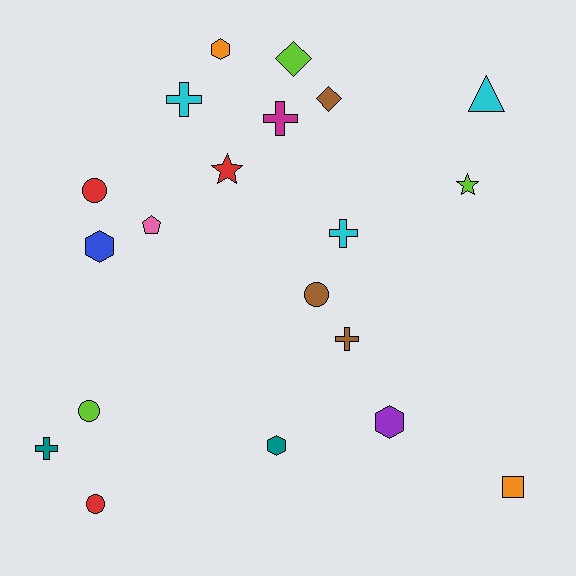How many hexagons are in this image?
There are 4 hexagons.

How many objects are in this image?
There are 20 objects.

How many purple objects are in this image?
There is 1 purple object.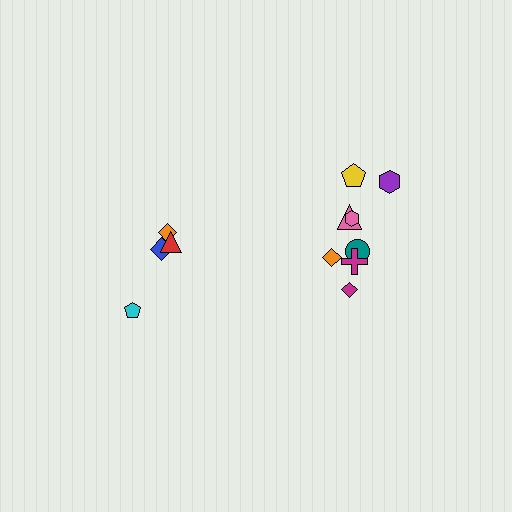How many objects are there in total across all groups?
There are 12 objects.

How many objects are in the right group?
There are 8 objects.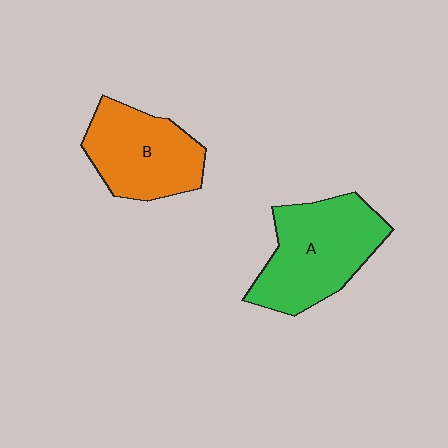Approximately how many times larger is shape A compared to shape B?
Approximately 1.2 times.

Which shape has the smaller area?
Shape B (orange).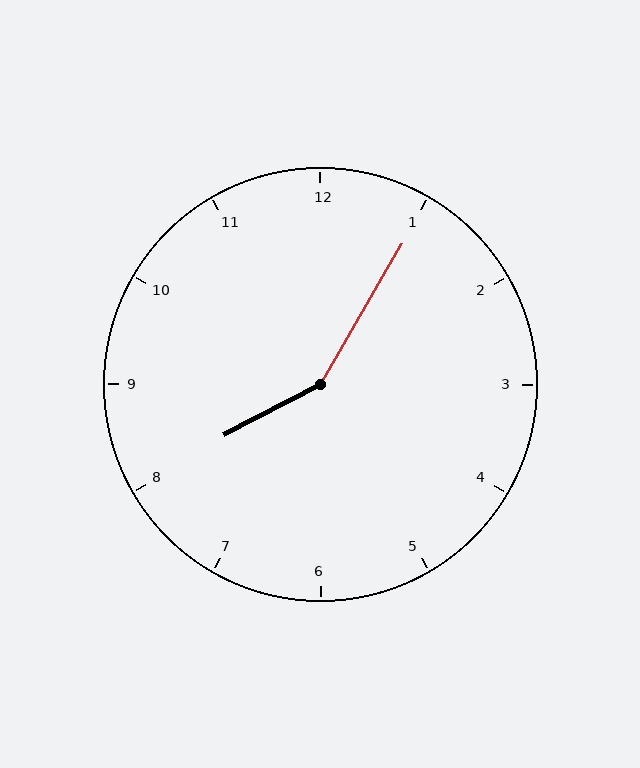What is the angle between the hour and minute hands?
Approximately 148 degrees.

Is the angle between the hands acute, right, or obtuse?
It is obtuse.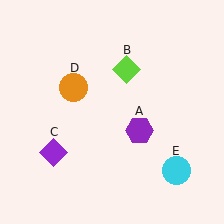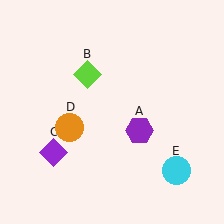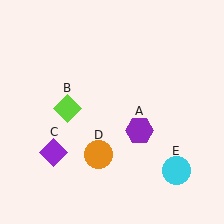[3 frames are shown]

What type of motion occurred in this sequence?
The lime diamond (object B), orange circle (object D) rotated counterclockwise around the center of the scene.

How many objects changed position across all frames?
2 objects changed position: lime diamond (object B), orange circle (object D).